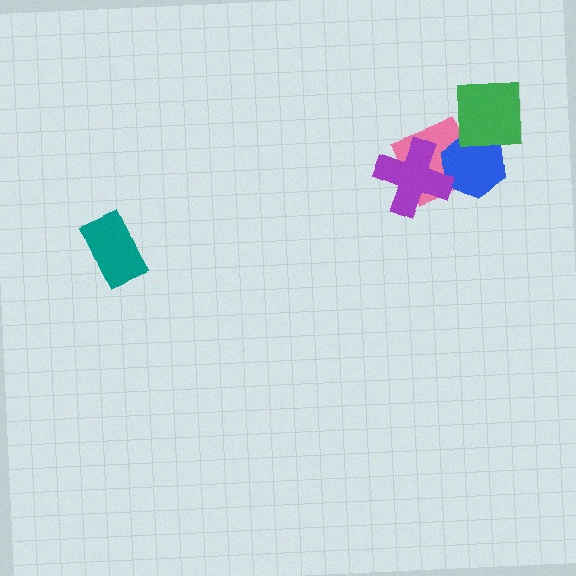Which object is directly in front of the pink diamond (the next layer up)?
The blue hexagon is directly in front of the pink diamond.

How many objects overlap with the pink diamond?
3 objects overlap with the pink diamond.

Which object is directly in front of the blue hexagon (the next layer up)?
The purple cross is directly in front of the blue hexagon.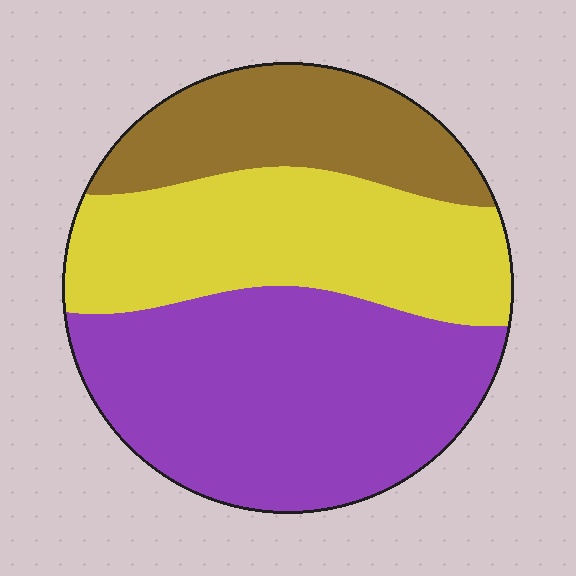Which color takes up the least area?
Brown, at roughly 20%.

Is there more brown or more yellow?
Yellow.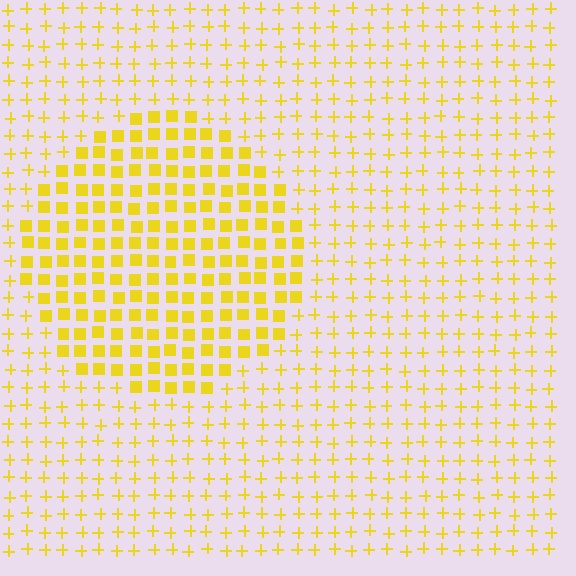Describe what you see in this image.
The image is filled with small yellow elements arranged in a uniform grid. A circle-shaped region contains squares, while the surrounding area contains plus signs. The boundary is defined purely by the change in element shape.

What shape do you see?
I see a circle.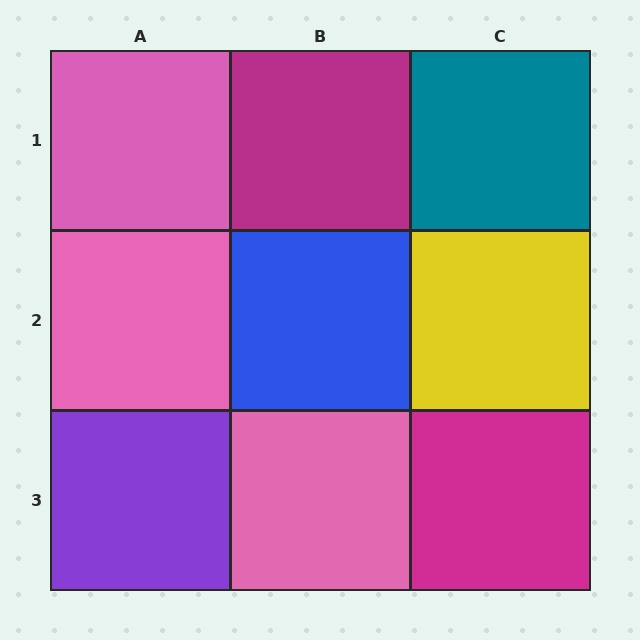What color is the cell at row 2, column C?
Yellow.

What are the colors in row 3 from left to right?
Purple, pink, magenta.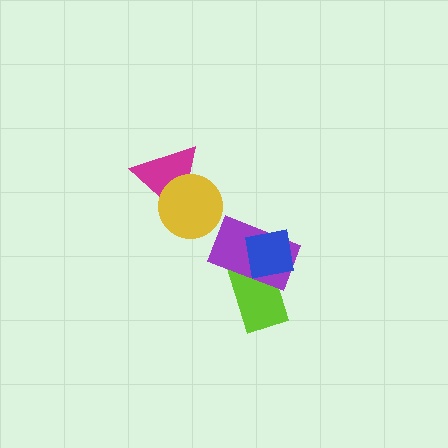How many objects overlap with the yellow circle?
1 object overlaps with the yellow circle.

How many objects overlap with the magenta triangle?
1 object overlaps with the magenta triangle.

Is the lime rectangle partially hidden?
Yes, it is partially covered by another shape.